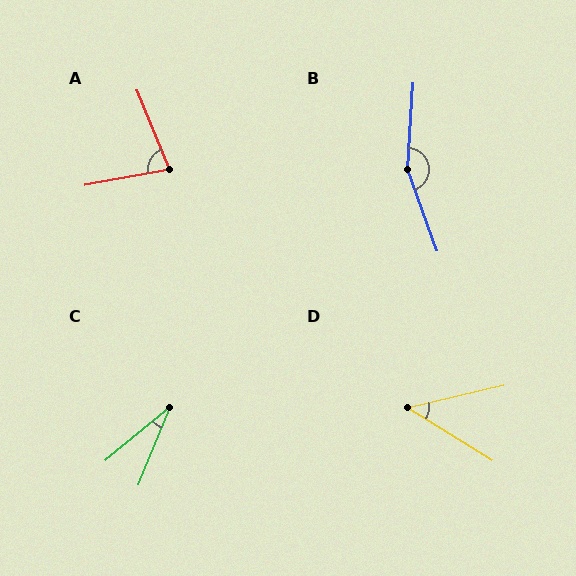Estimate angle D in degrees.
Approximately 45 degrees.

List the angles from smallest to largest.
C (28°), D (45°), A (78°), B (157°).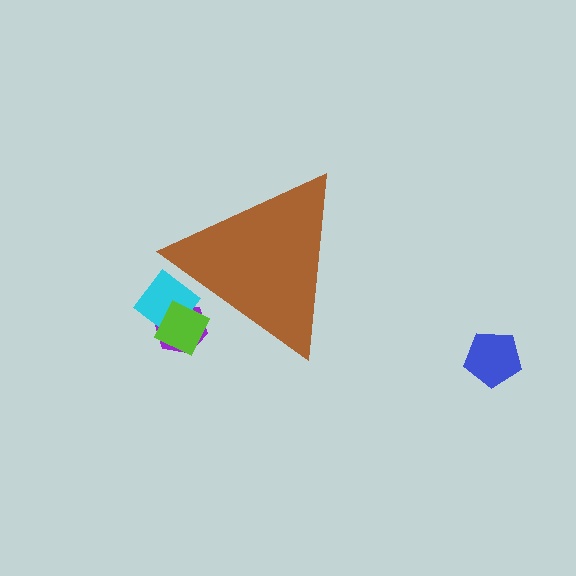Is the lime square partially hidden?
Yes, the lime square is partially hidden behind the brown triangle.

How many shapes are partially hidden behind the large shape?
3 shapes are partially hidden.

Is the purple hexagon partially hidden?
Yes, the purple hexagon is partially hidden behind the brown triangle.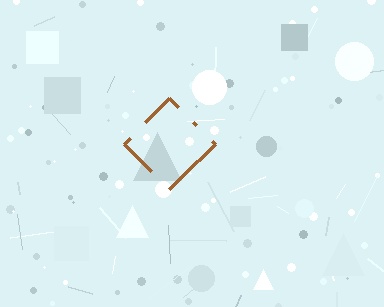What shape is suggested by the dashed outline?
The dashed outline suggests a diamond.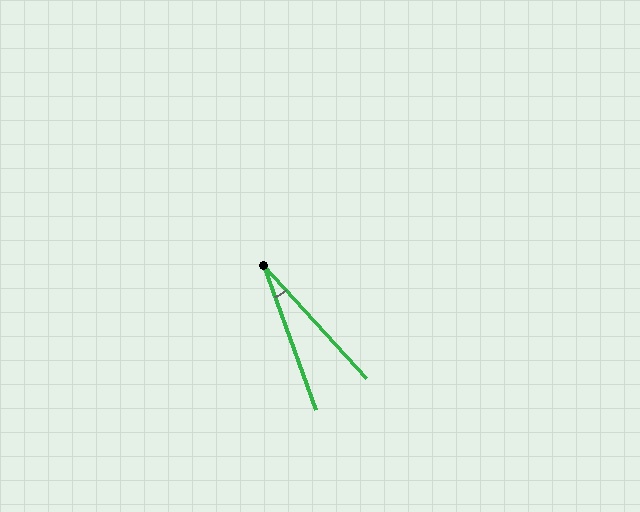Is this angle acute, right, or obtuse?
It is acute.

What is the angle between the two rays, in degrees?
Approximately 23 degrees.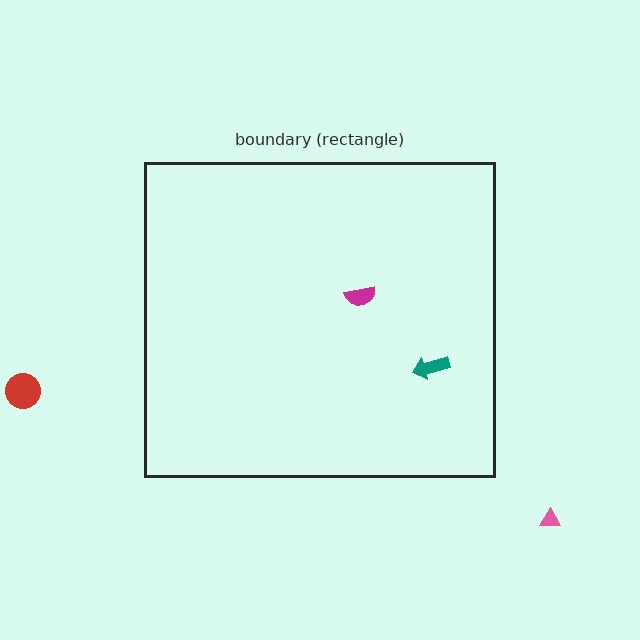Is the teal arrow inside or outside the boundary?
Inside.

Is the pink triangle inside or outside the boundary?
Outside.